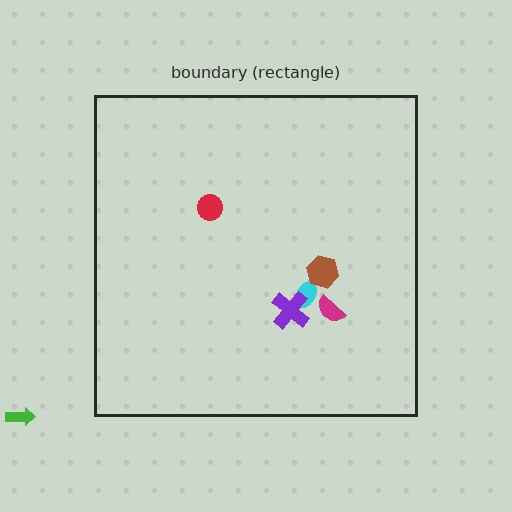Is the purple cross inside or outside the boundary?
Inside.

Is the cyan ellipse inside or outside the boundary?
Inside.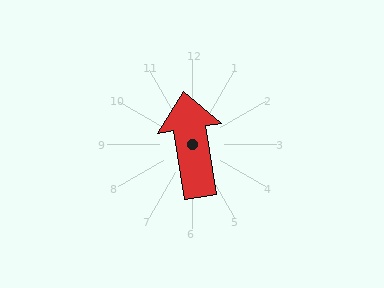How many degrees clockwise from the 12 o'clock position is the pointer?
Approximately 351 degrees.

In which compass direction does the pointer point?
North.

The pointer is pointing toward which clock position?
Roughly 12 o'clock.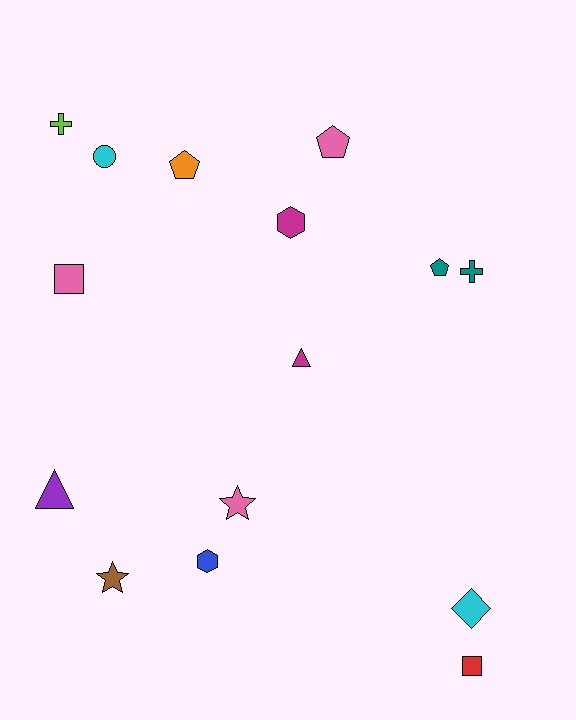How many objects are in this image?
There are 15 objects.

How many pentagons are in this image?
There are 3 pentagons.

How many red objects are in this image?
There is 1 red object.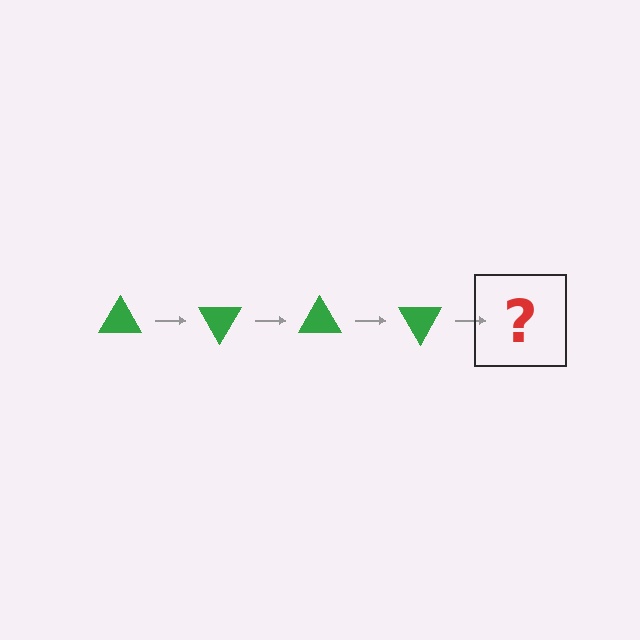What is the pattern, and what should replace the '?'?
The pattern is that the triangle rotates 60 degrees each step. The '?' should be a green triangle rotated 240 degrees.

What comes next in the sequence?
The next element should be a green triangle rotated 240 degrees.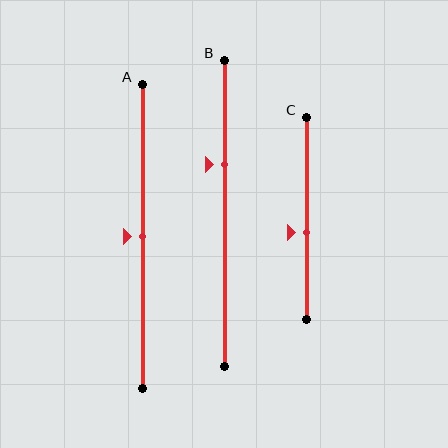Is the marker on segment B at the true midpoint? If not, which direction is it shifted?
No, the marker on segment B is shifted upward by about 16% of the segment length.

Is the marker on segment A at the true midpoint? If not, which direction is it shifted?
Yes, the marker on segment A is at the true midpoint.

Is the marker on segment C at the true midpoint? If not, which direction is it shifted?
No, the marker on segment C is shifted downward by about 7% of the segment length.